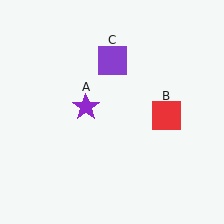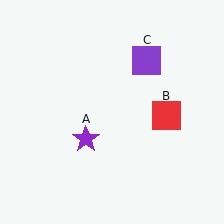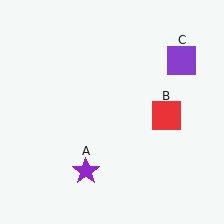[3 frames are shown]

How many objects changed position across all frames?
2 objects changed position: purple star (object A), purple square (object C).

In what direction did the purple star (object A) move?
The purple star (object A) moved down.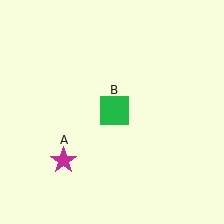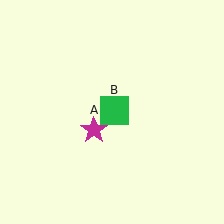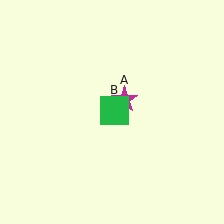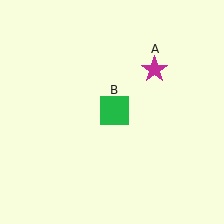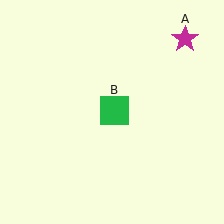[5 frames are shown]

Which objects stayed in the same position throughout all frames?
Green square (object B) remained stationary.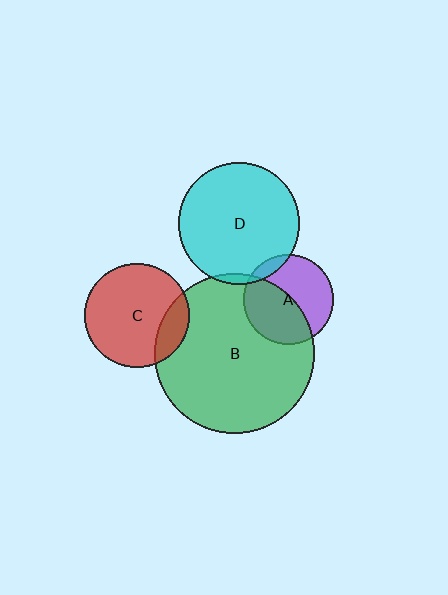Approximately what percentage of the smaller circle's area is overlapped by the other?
Approximately 50%.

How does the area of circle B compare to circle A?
Approximately 3.2 times.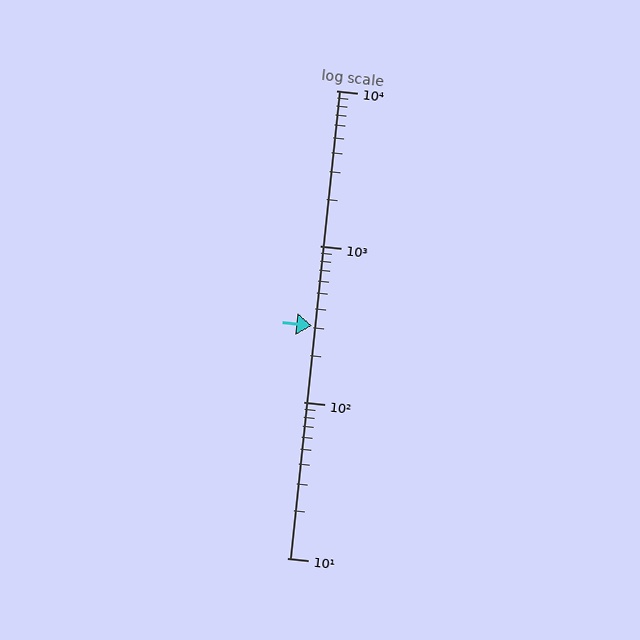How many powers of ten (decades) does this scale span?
The scale spans 3 decades, from 10 to 10000.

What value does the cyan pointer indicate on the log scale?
The pointer indicates approximately 310.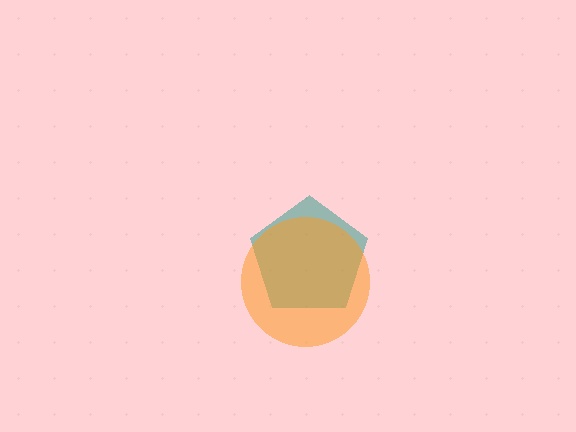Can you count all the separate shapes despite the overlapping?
Yes, there are 2 separate shapes.